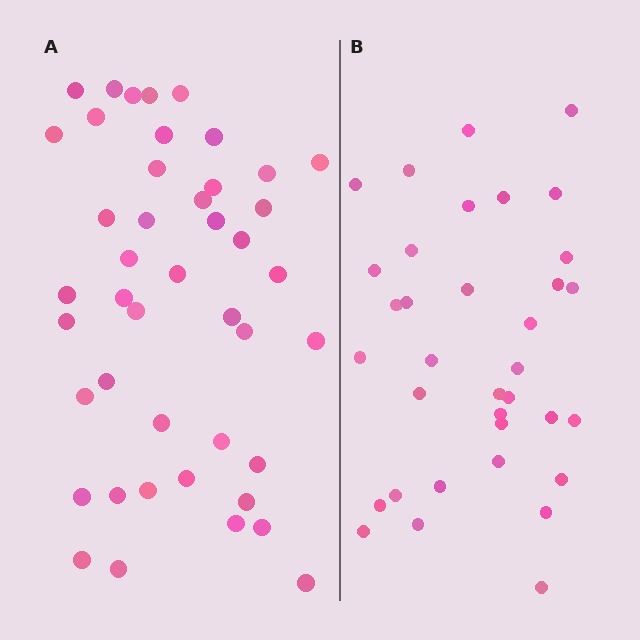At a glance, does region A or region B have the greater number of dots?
Region A (the left region) has more dots.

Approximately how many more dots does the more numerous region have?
Region A has roughly 8 or so more dots than region B.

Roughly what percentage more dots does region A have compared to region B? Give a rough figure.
About 25% more.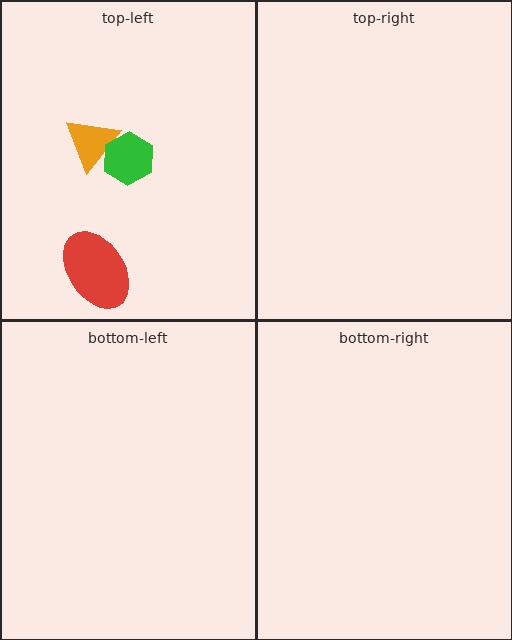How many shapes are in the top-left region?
3.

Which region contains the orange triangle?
The top-left region.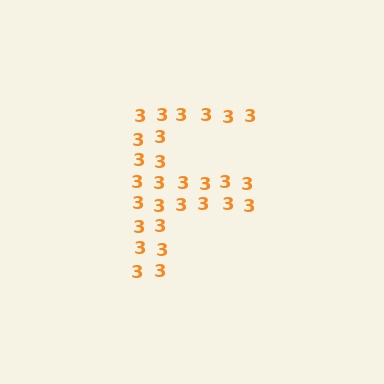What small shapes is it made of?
It is made of small digit 3's.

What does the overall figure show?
The overall figure shows the letter F.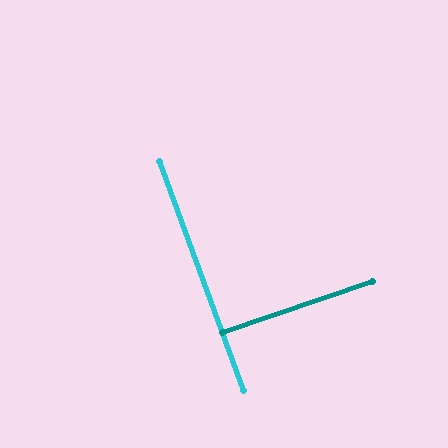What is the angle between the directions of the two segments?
Approximately 88 degrees.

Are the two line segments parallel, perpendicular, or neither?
Perpendicular — they meet at approximately 88°.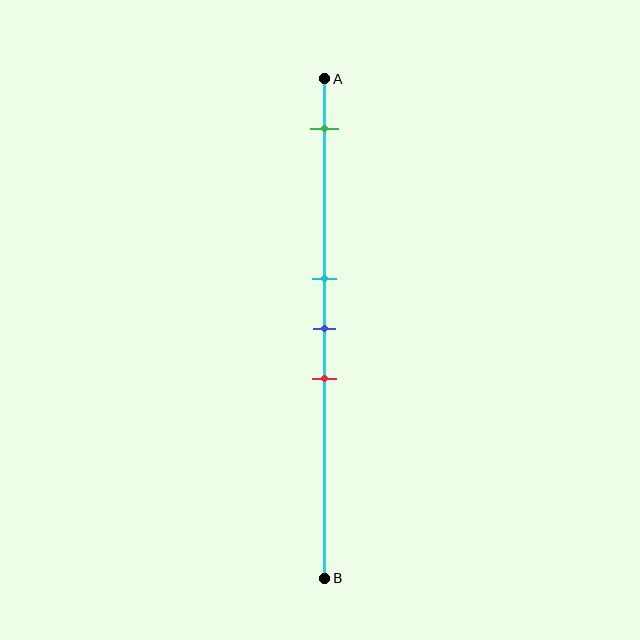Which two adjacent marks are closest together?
The cyan and blue marks are the closest adjacent pair.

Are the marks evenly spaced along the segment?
No, the marks are not evenly spaced.